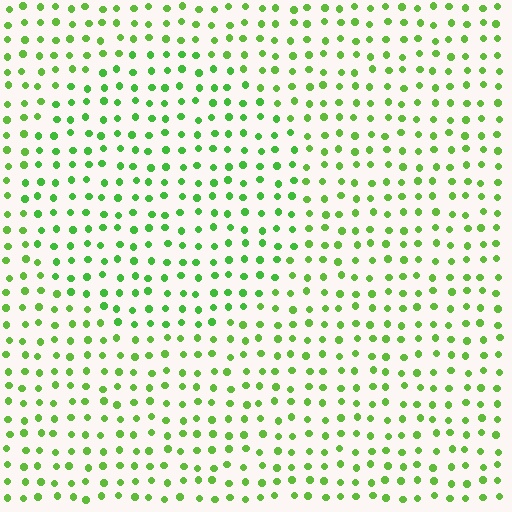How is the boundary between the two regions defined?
The boundary is defined purely by a slight shift in hue (about 15 degrees). Spacing, size, and orientation are identical on both sides.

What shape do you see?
I see a circle.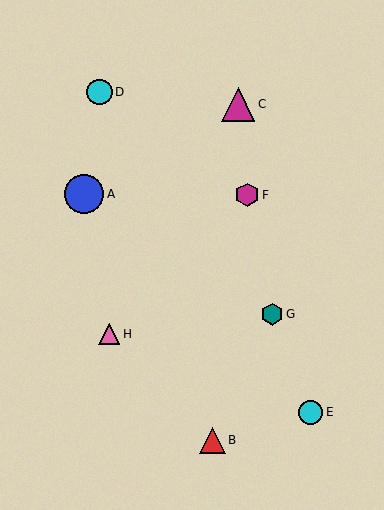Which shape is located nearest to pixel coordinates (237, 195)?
The magenta hexagon (labeled F) at (247, 195) is nearest to that location.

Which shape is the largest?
The blue circle (labeled A) is the largest.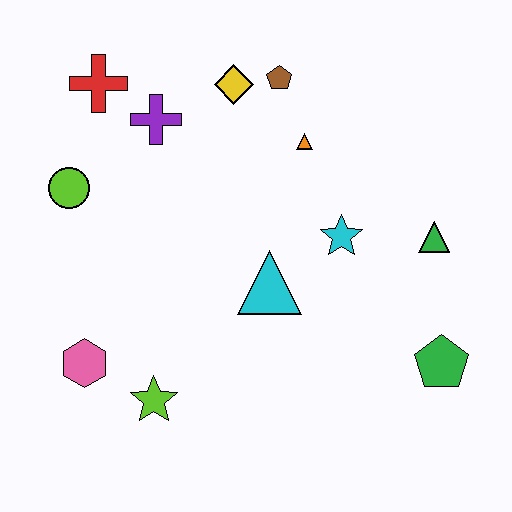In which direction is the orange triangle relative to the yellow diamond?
The orange triangle is to the right of the yellow diamond.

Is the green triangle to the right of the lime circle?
Yes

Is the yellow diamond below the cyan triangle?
No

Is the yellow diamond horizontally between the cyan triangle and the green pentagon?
No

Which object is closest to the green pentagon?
The green triangle is closest to the green pentagon.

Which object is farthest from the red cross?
The green pentagon is farthest from the red cross.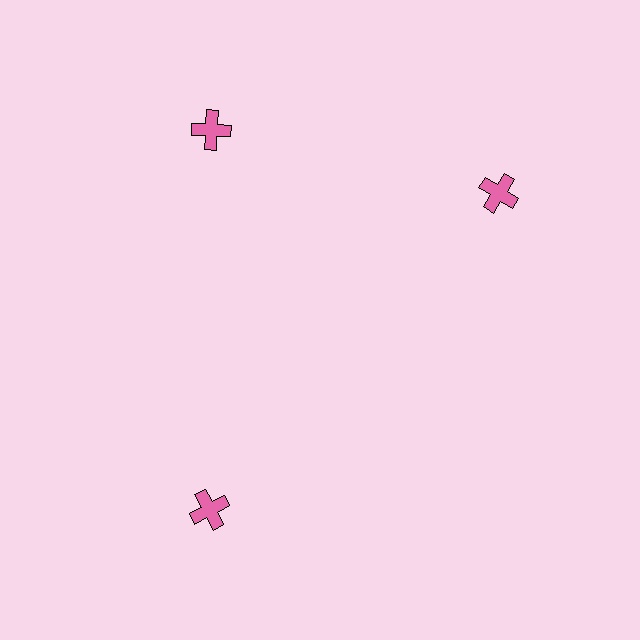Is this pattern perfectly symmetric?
No. The 3 pink crosses are arranged in a ring, but one element near the 3 o'clock position is rotated out of alignment along the ring, breaking the 3-fold rotational symmetry.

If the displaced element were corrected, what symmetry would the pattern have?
It would have 3-fold rotational symmetry — the pattern would map onto itself every 120 degrees.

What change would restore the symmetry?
The symmetry would be restored by rotating it back into even spacing with its neighbors so that all 3 crosses sit at equal angles and equal distance from the center.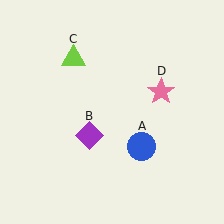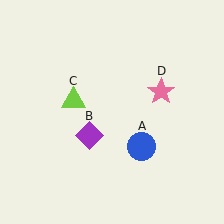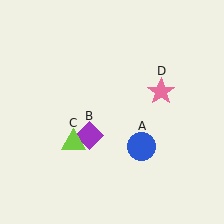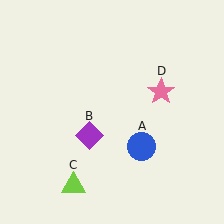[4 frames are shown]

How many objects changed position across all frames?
1 object changed position: lime triangle (object C).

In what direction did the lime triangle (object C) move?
The lime triangle (object C) moved down.